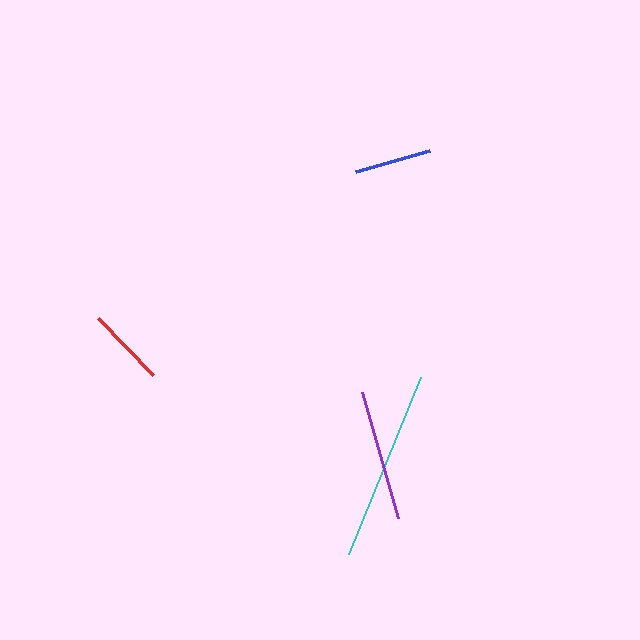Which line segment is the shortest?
The blue line is the shortest at approximately 77 pixels.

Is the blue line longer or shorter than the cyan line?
The cyan line is longer than the blue line.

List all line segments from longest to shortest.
From longest to shortest: cyan, purple, red, blue.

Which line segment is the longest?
The cyan line is the longest at approximately 191 pixels.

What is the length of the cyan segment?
The cyan segment is approximately 191 pixels long.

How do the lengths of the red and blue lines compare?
The red and blue lines are approximately the same length.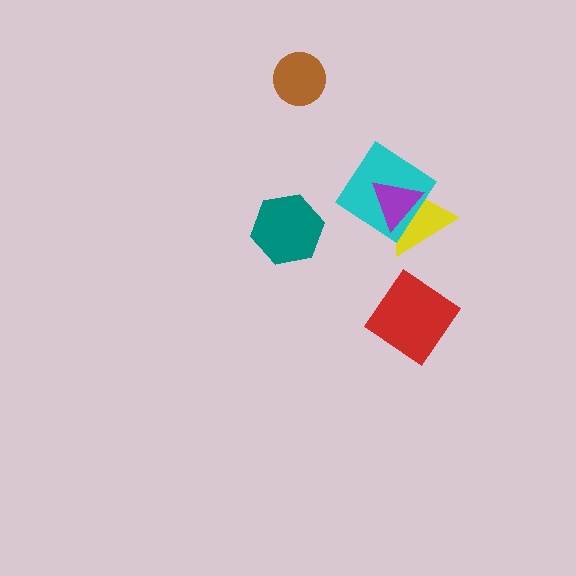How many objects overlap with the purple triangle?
2 objects overlap with the purple triangle.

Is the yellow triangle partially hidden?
Yes, it is partially covered by another shape.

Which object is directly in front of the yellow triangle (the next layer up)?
The cyan diamond is directly in front of the yellow triangle.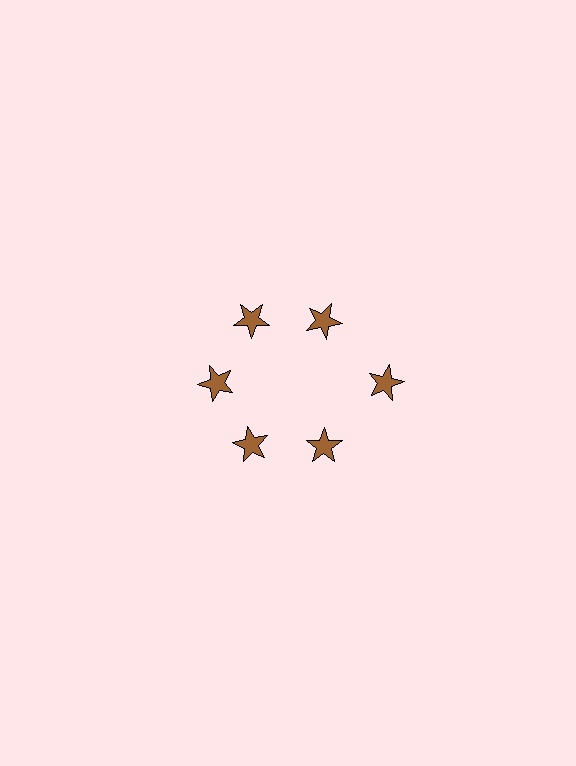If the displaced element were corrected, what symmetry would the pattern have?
It would have 6-fold rotational symmetry — the pattern would map onto itself every 60 degrees.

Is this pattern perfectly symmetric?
No. The 6 brown stars are arranged in a ring, but one element near the 3 o'clock position is pushed outward from the center, breaking the 6-fold rotational symmetry.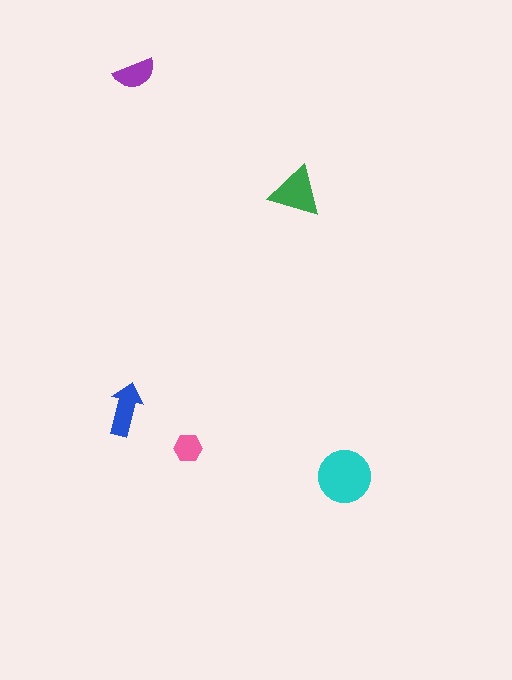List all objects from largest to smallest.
The cyan circle, the green triangle, the blue arrow, the purple semicircle, the pink hexagon.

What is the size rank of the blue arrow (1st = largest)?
3rd.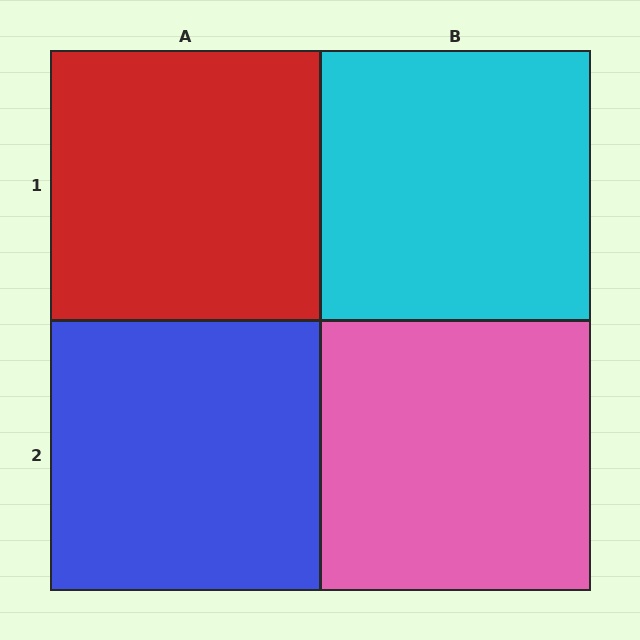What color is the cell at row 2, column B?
Pink.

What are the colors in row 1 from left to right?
Red, cyan.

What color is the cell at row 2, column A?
Blue.